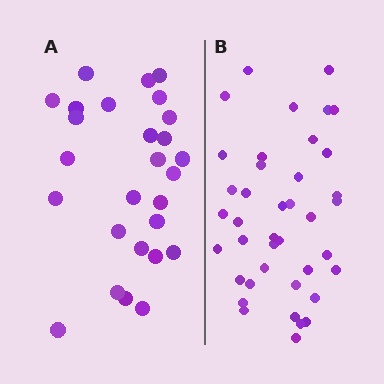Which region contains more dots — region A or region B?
Region B (the right region) has more dots.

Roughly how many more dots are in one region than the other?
Region B has approximately 15 more dots than region A.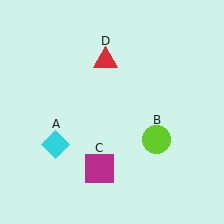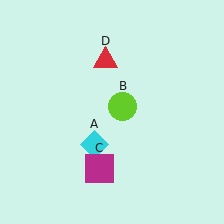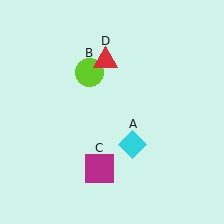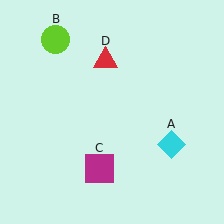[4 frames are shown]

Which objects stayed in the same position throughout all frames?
Magenta square (object C) and red triangle (object D) remained stationary.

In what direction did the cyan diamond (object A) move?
The cyan diamond (object A) moved right.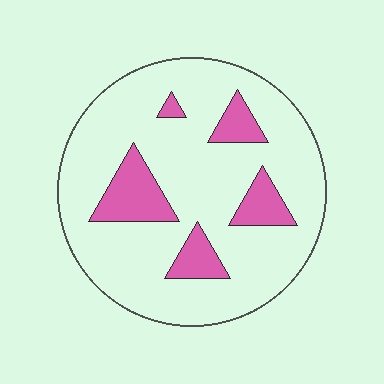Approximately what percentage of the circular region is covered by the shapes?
Approximately 15%.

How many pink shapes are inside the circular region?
5.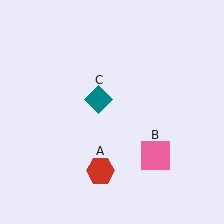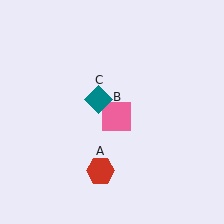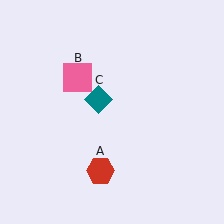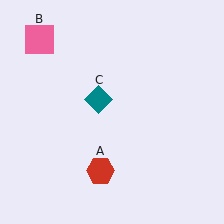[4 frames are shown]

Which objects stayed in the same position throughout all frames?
Red hexagon (object A) and teal diamond (object C) remained stationary.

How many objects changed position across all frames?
1 object changed position: pink square (object B).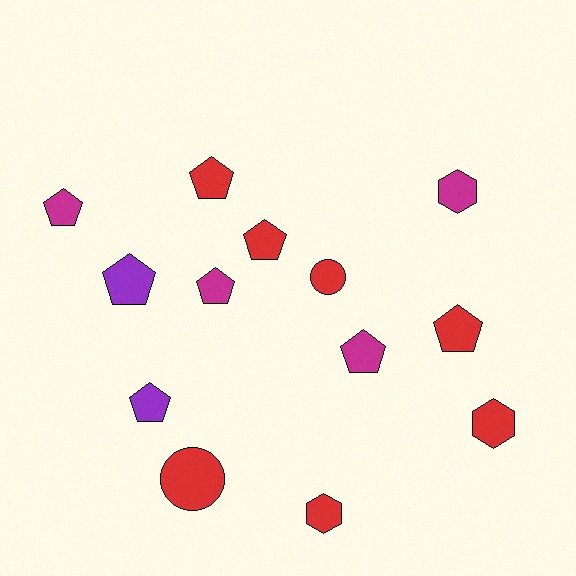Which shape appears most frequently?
Pentagon, with 8 objects.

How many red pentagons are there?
There are 3 red pentagons.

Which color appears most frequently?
Red, with 7 objects.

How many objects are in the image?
There are 13 objects.